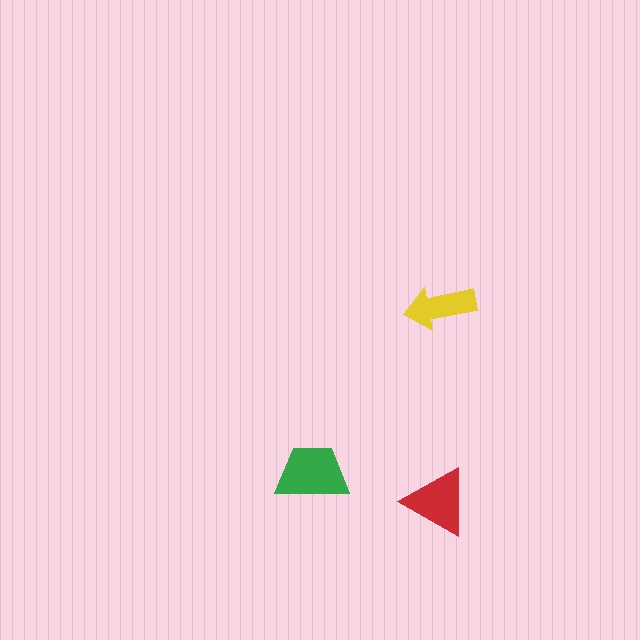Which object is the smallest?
The yellow arrow.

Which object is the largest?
The green trapezoid.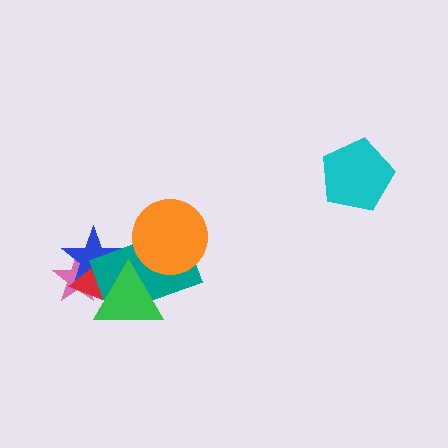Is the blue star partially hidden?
Yes, it is partially covered by another shape.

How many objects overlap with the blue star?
4 objects overlap with the blue star.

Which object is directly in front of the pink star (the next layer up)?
The blue star is directly in front of the pink star.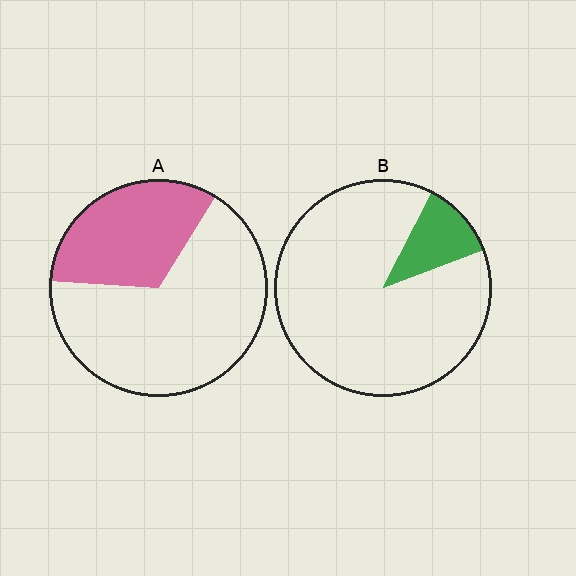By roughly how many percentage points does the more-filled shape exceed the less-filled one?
By roughly 20 percentage points (A over B).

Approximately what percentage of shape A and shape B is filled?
A is approximately 35% and B is approximately 10%.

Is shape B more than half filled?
No.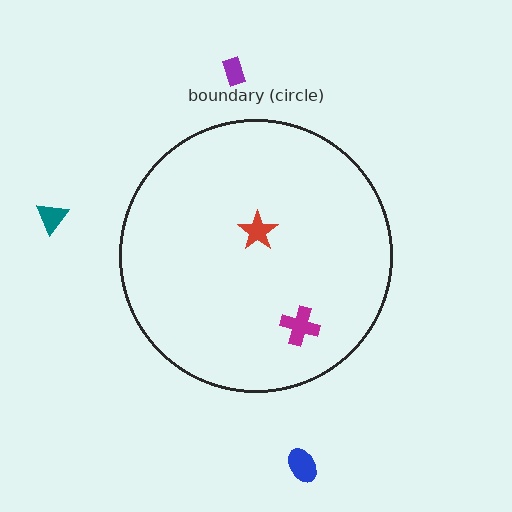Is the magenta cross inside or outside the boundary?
Inside.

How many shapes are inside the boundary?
2 inside, 3 outside.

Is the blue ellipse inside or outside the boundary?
Outside.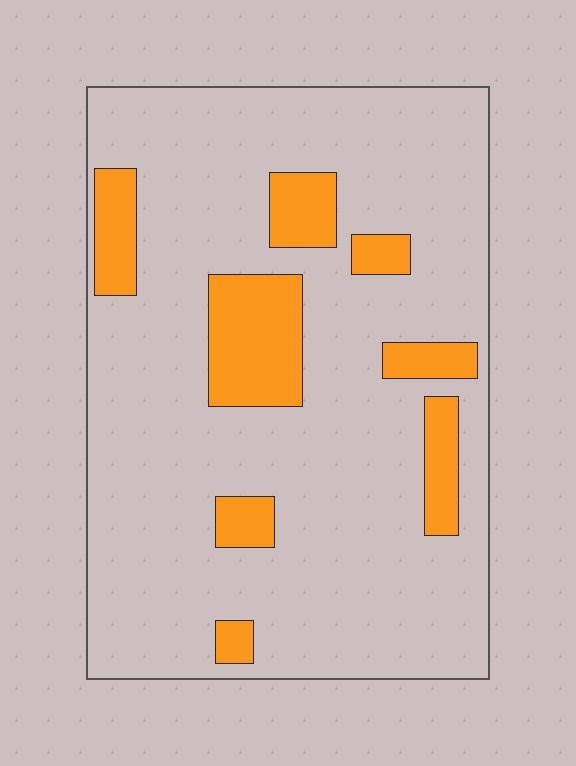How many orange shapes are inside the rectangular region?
8.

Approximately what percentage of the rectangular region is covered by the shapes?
Approximately 15%.